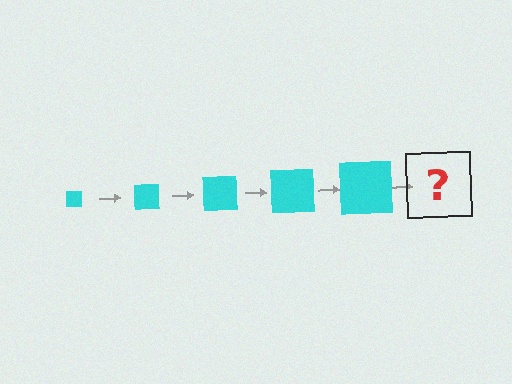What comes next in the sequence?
The next element should be a cyan square, larger than the previous one.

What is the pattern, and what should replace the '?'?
The pattern is that the square gets progressively larger each step. The '?' should be a cyan square, larger than the previous one.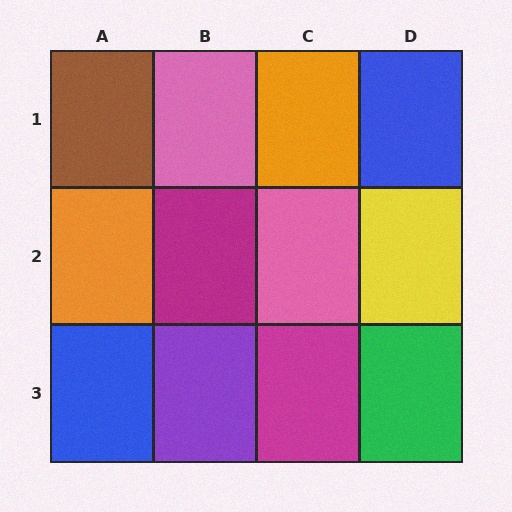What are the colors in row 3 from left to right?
Blue, purple, magenta, green.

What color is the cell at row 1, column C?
Orange.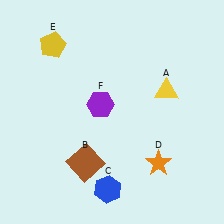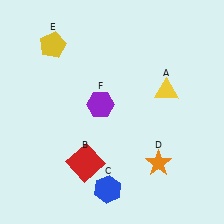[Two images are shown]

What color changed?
The square (B) changed from brown in Image 1 to red in Image 2.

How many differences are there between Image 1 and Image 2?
There is 1 difference between the two images.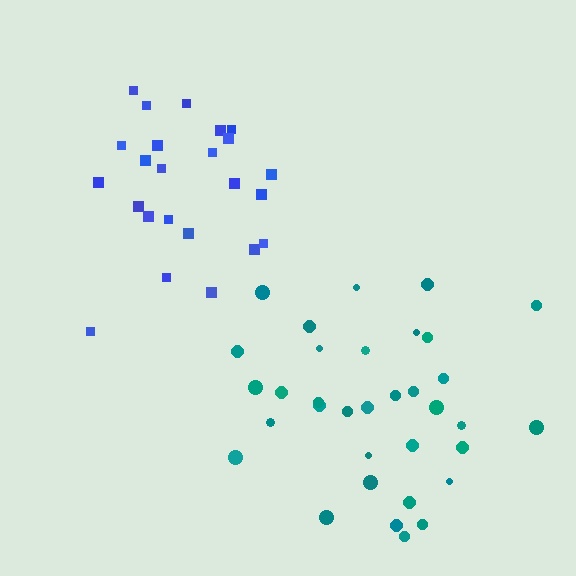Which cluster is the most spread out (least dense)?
Teal.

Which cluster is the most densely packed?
Blue.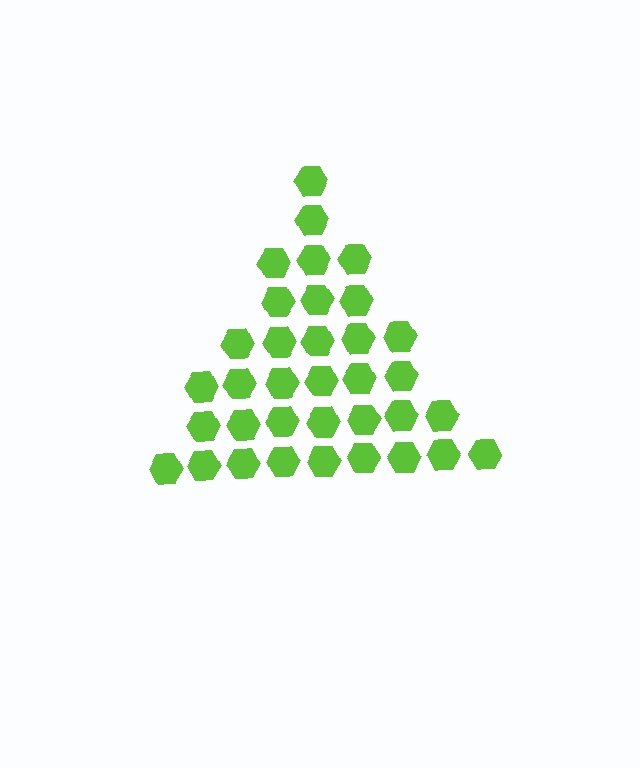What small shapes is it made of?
It is made of small hexagons.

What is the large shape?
The large shape is a triangle.